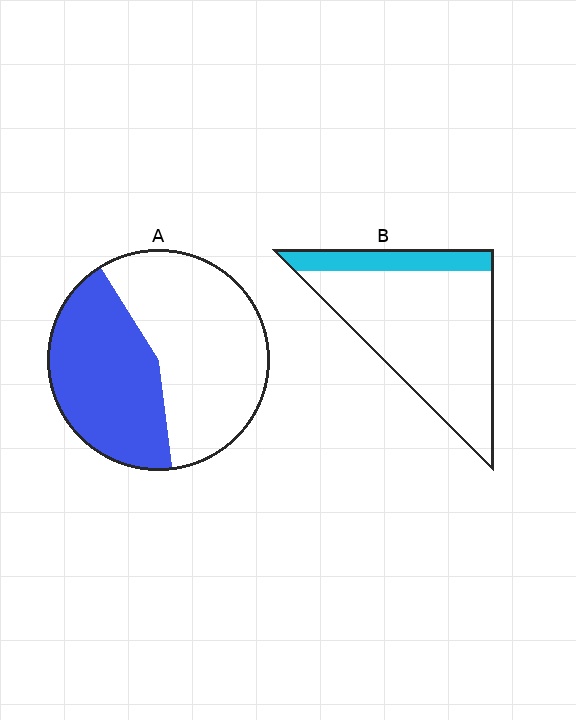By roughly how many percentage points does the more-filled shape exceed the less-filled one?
By roughly 25 percentage points (A over B).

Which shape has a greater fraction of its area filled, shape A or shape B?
Shape A.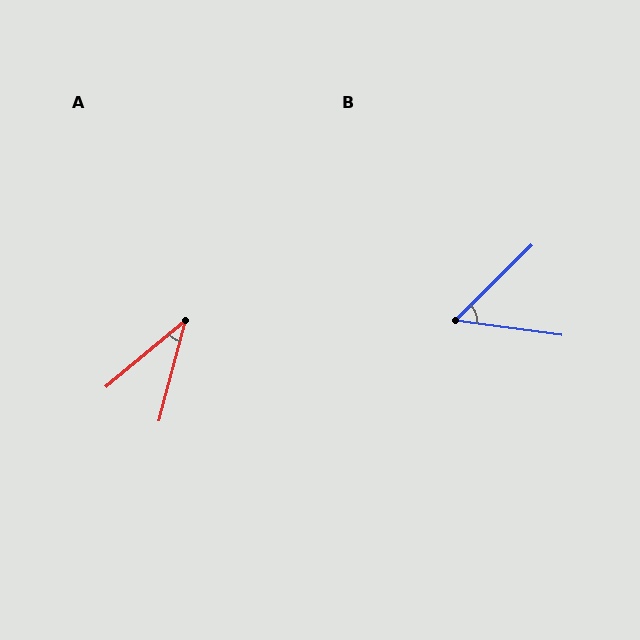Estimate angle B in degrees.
Approximately 52 degrees.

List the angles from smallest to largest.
A (35°), B (52°).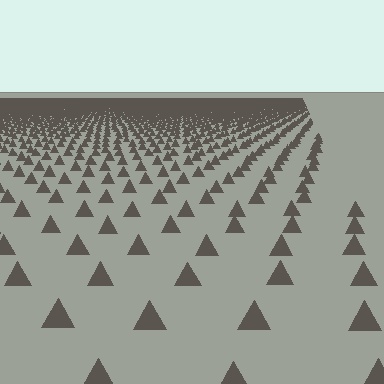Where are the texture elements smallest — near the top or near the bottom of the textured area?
Near the top.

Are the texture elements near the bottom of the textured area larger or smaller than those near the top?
Larger. Near the bottom, elements are closer to the viewer and appear at a bigger on-screen size.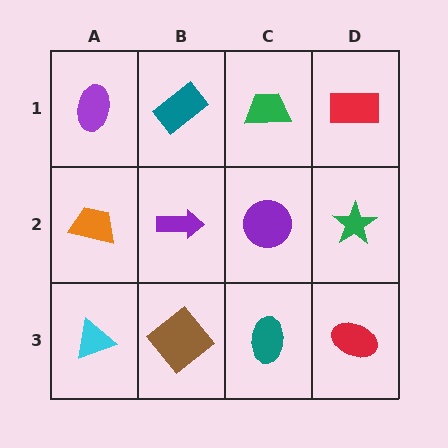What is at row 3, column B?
A brown diamond.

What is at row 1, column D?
A red rectangle.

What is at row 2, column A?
An orange trapezoid.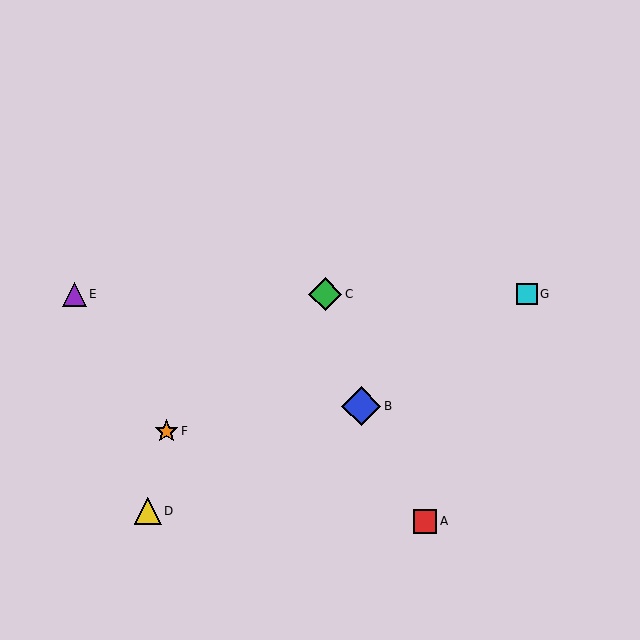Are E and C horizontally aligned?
Yes, both are at y≈294.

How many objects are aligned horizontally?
3 objects (C, E, G) are aligned horizontally.